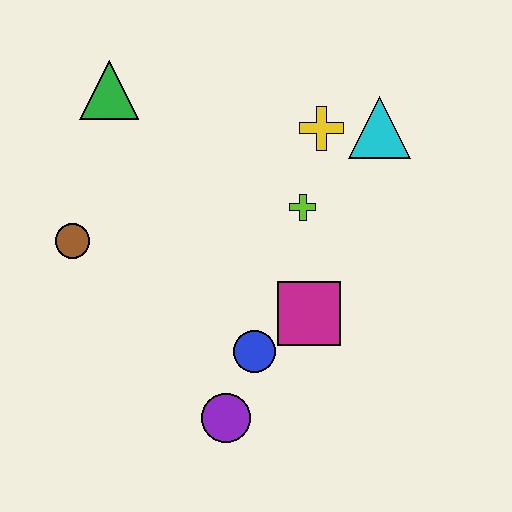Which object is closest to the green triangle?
The brown circle is closest to the green triangle.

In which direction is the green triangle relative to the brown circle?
The green triangle is above the brown circle.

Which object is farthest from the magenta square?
The green triangle is farthest from the magenta square.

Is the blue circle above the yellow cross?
No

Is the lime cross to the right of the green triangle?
Yes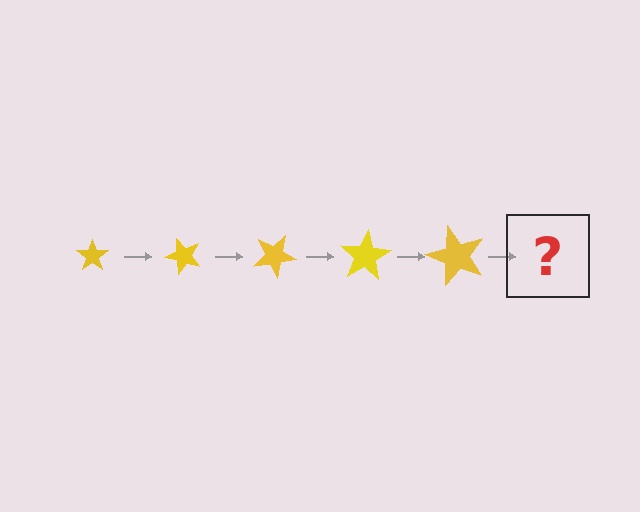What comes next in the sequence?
The next element should be a star, larger than the previous one and rotated 250 degrees from the start.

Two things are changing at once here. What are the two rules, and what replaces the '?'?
The two rules are that the star grows larger each step and it rotates 50 degrees each step. The '?' should be a star, larger than the previous one and rotated 250 degrees from the start.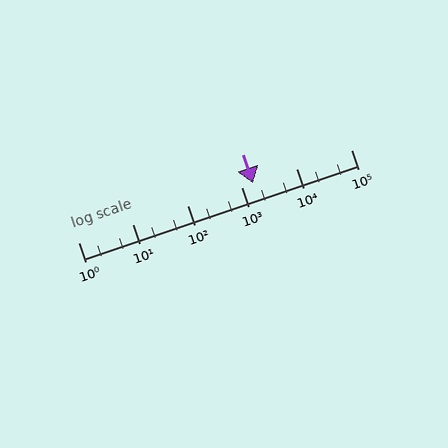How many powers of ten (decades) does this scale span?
The scale spans 5 decades, from 1 to 100000.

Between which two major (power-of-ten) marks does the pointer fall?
The pointer is between 1000 and 10000.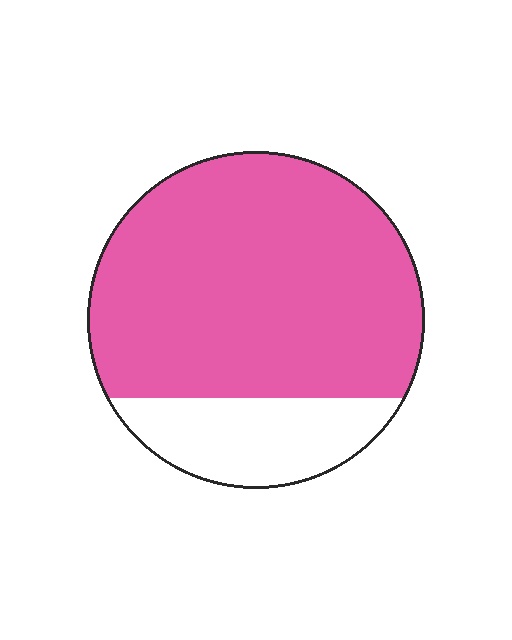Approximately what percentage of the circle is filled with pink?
Approximately 80%.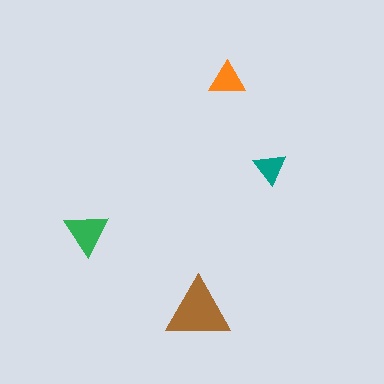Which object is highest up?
The orange triangle is topmost.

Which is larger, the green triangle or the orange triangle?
The green one.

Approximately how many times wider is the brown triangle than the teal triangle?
About 2 times wider.